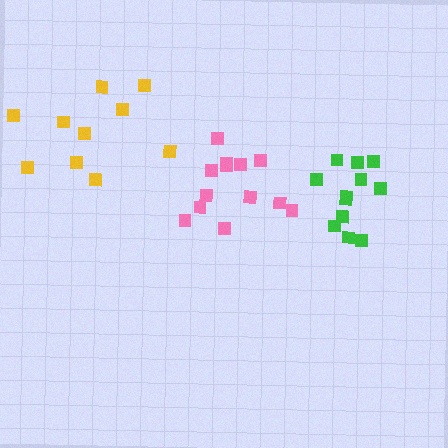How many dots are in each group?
Group 1: 13 dots, Group 2: 10 dots, Group 3: 12 dots (35 total).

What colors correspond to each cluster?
The clusters are colored: pink, yellow, green.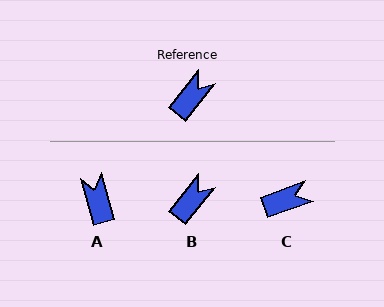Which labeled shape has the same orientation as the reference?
B.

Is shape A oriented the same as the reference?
No, it is off by about 55 degrees.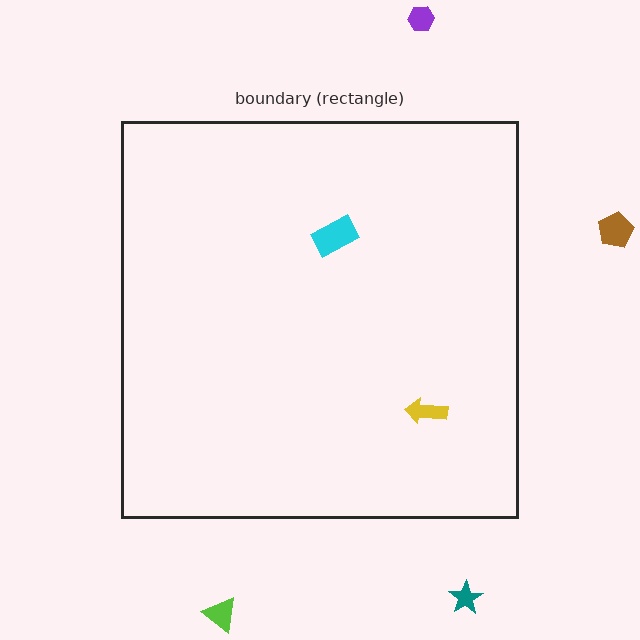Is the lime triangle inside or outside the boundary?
Outside.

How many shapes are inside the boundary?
2 inside, 4 outside.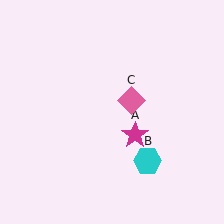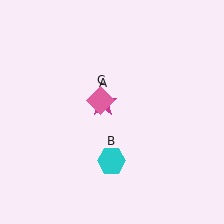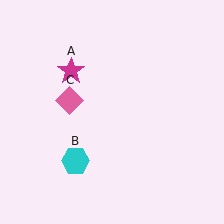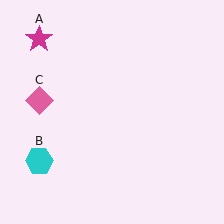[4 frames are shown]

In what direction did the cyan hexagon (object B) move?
The cyan hexagon (object B) moved left.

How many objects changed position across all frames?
3 objects changed position: magenta star (object A), cyan hexagon (object B), pink diamond (object C).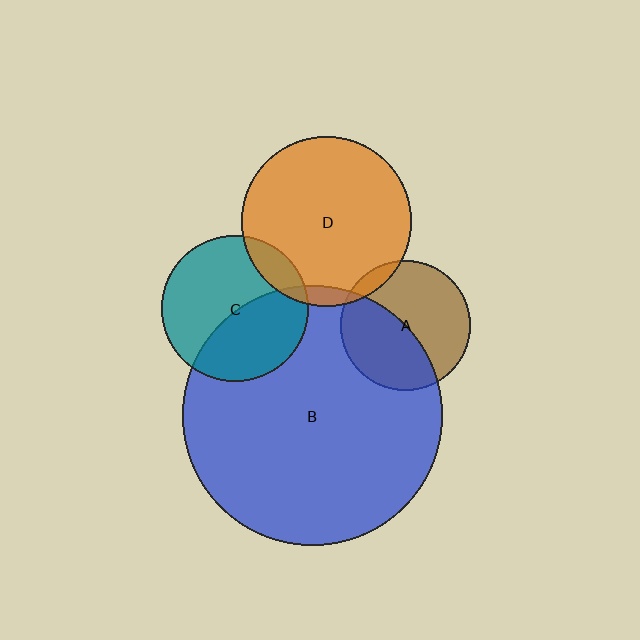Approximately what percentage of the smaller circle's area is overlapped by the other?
Approximately 5%.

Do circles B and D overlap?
Yes.